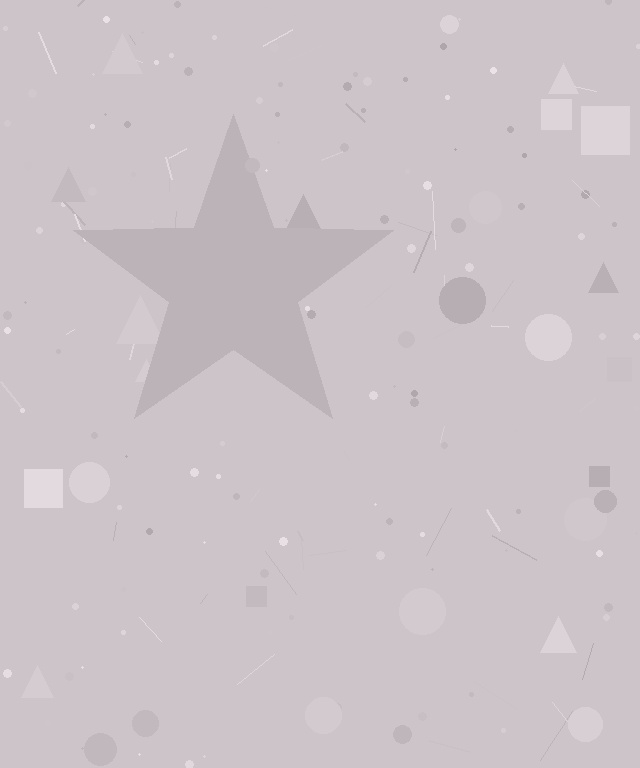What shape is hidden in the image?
A star is hidden in the image.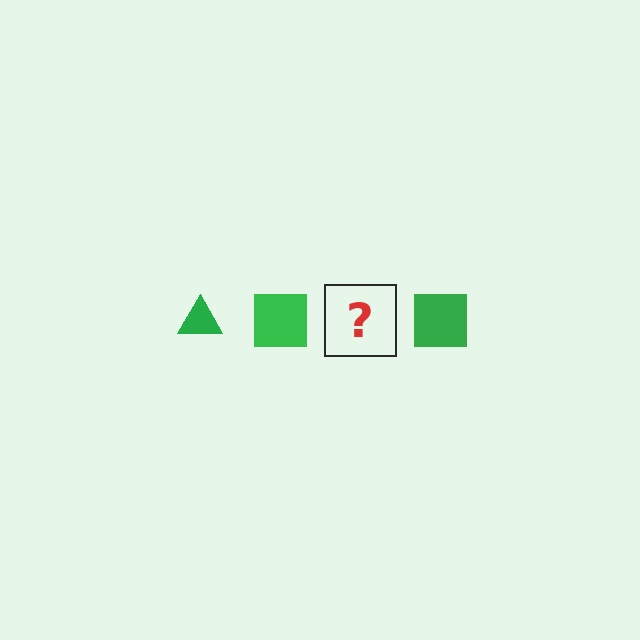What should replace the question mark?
The question mark should be replaced with a green triangle.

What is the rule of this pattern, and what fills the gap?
The rule is that the pattern cycles through triangle, square shapes in green. The gap should be filled with a green triangle.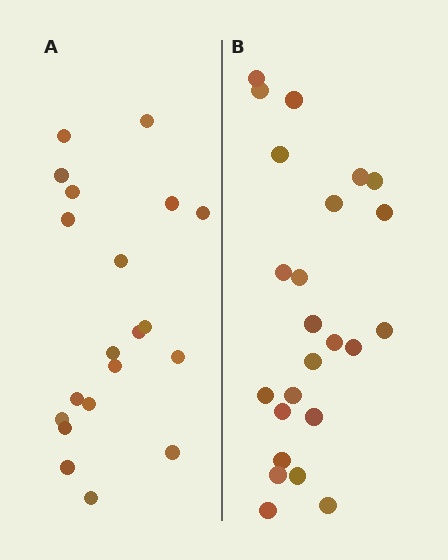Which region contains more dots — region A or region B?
Region B (the right region) has more dots.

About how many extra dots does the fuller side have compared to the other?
Region B has about 4 more dots than region A.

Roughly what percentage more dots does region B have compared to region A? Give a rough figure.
About 20% more.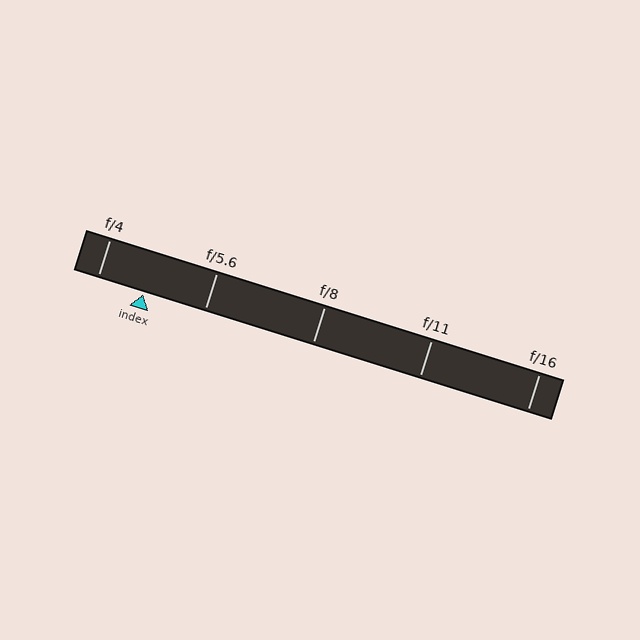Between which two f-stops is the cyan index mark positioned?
The index mark is between f/4 and f/5.6.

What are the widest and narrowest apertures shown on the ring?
The widest aperture shown is f/4 and the narrowest is f/16.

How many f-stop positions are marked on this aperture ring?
There are 5 f-stop positions marked.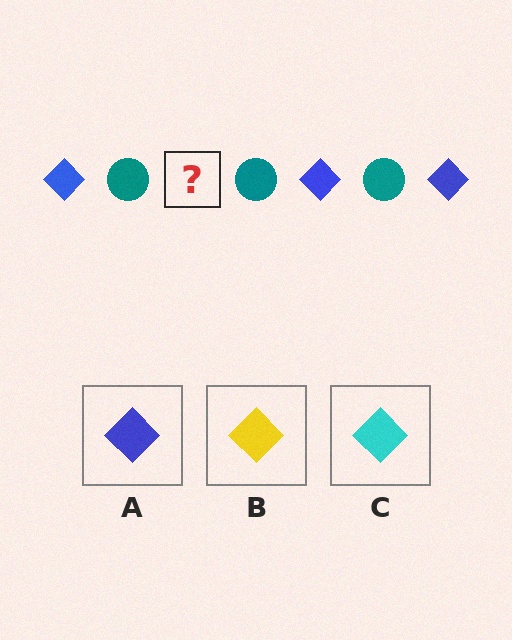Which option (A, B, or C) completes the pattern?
A.